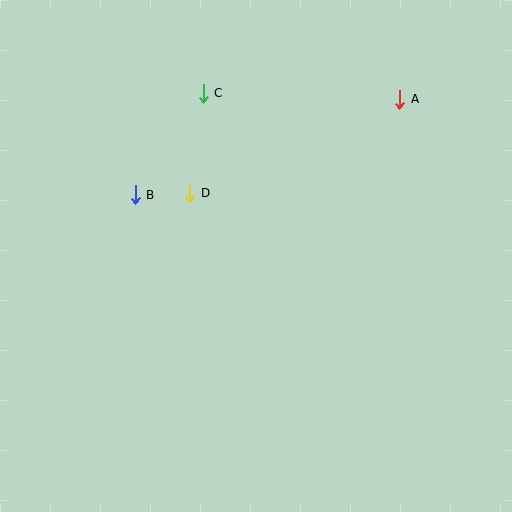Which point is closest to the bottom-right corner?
Point A is closest to the bottom-right corner.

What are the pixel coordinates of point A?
Point A is at (400, 99).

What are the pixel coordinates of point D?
Point D is at (190, 193).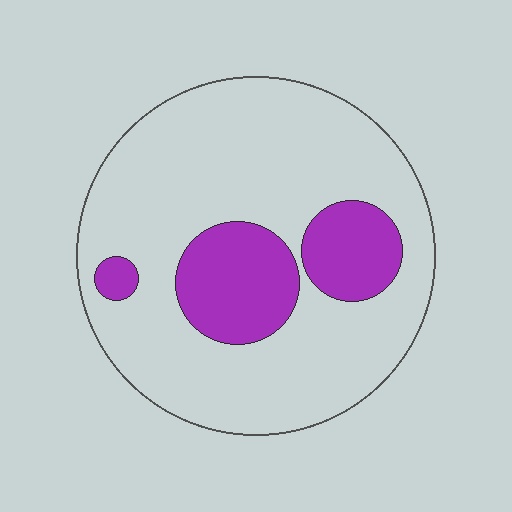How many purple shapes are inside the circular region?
3.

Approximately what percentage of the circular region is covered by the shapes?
Approximately 20%.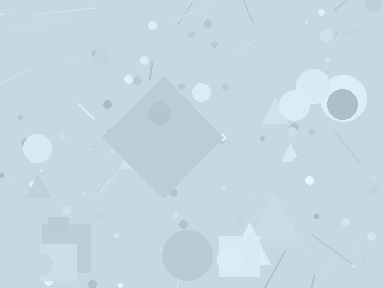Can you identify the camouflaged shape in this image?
The camouflaged shape is a diamond.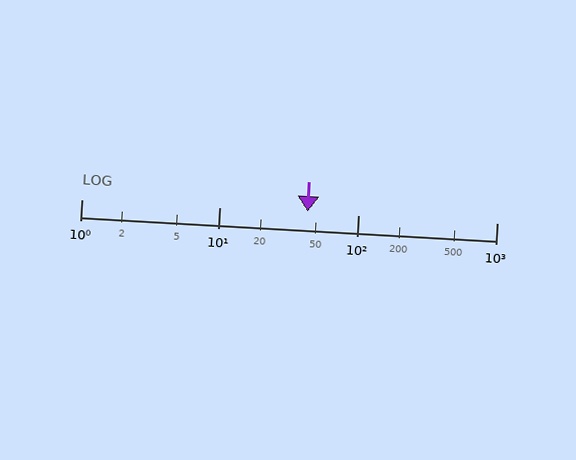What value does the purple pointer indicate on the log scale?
The pointer indicates approximately 43.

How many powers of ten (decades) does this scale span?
The scale spans 3 decades, from 1 to 1000.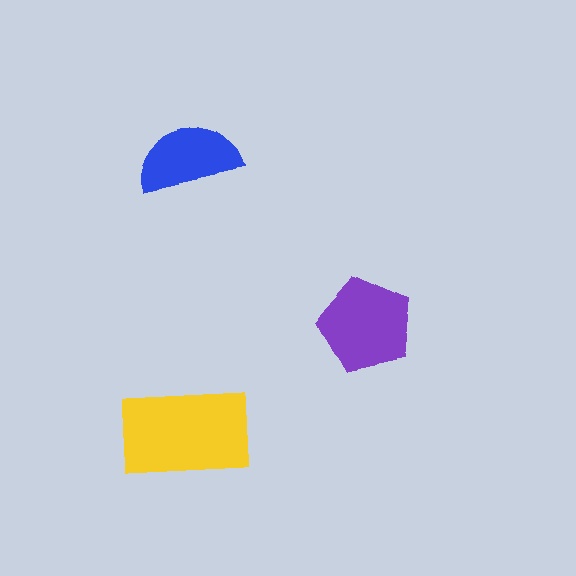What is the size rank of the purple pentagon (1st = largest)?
2nd.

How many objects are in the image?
There are 3 objects in the image.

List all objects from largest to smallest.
The yellow rectangle, the purple pentagon, the blue semicircle.